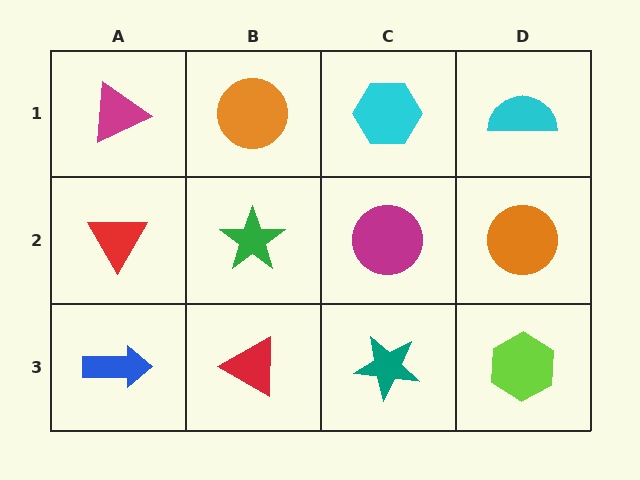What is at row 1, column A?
A magenta triangle.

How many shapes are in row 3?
4 shapes.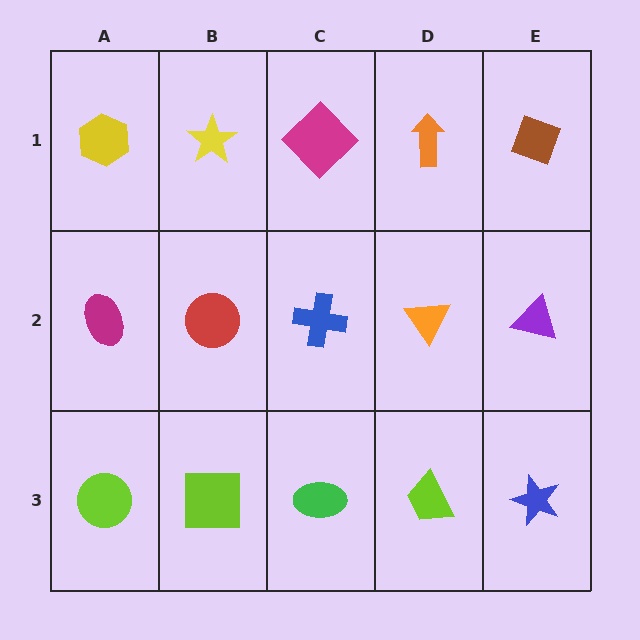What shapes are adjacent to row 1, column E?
A purple triangle (row 2, column E), an orange arrow (row 1, column D).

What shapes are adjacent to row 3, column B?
A red circle (row 2, column B), a lime circle (row 3, column A), a green ellipse (row 3, column C).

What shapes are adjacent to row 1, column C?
A blue cross (row 2, column C), a yellow star (row 1, column B), an orange arrow (row 1, column D).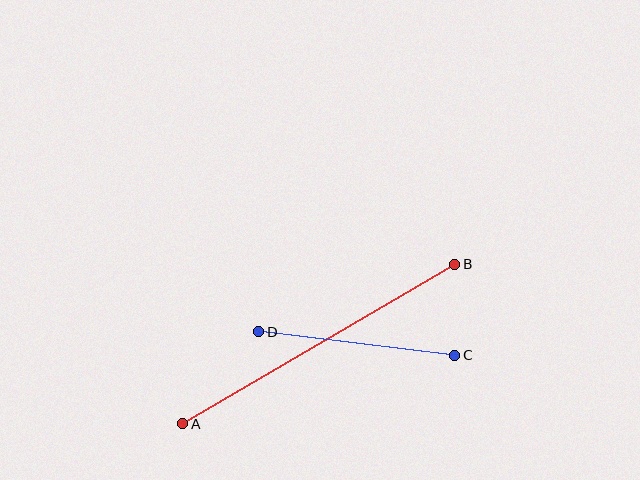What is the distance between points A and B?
The distance is approximately 315 pixels.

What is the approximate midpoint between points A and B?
The midpoint is at approximately (319, 344) pixels.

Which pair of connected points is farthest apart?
Points A and B are farthest apart.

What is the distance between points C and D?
The distance is approximately 197 pixels.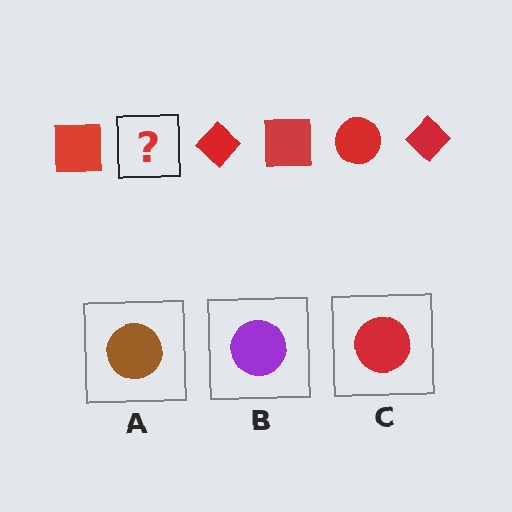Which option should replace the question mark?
Option C.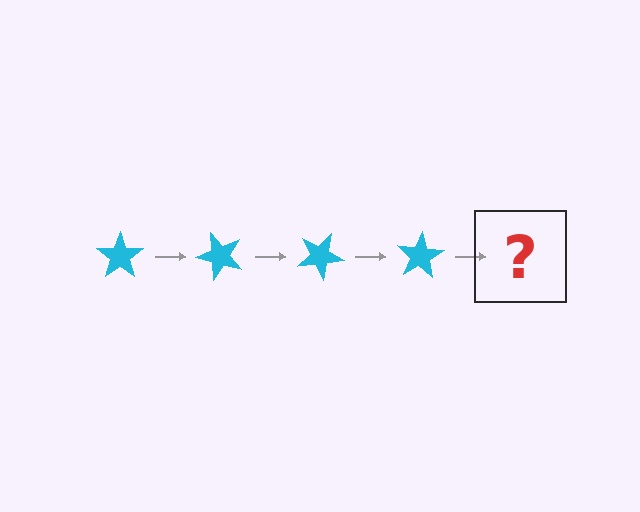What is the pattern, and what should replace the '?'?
The pattern is that the star rotates 50 degrees each step. The '?' should be a cyan star rotated 200 degrees.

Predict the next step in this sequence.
The next step is a cyan star rotated 200 degrees.